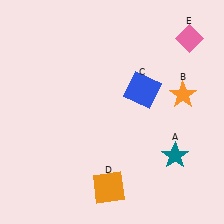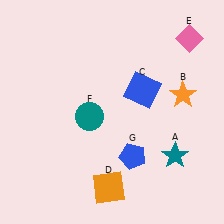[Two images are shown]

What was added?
A teal circle (F), a blue pentagon (G) were added in Image 2.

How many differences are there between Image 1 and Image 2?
There are 2 differences between the two images.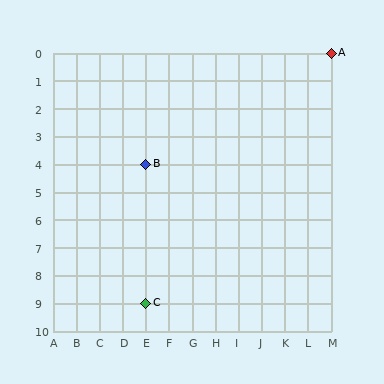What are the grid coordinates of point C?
Point C is at grid coordinates (E, 9).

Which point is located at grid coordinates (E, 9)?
Point C is at (E, 9).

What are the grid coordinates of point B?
Point B is at grid coordinates (E, 4).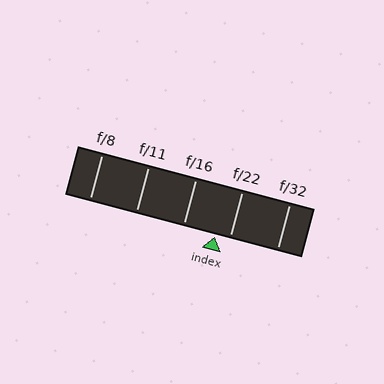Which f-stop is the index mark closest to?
The index mark is closest to f/22.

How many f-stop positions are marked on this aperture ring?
There are 5 f-stop positions marked.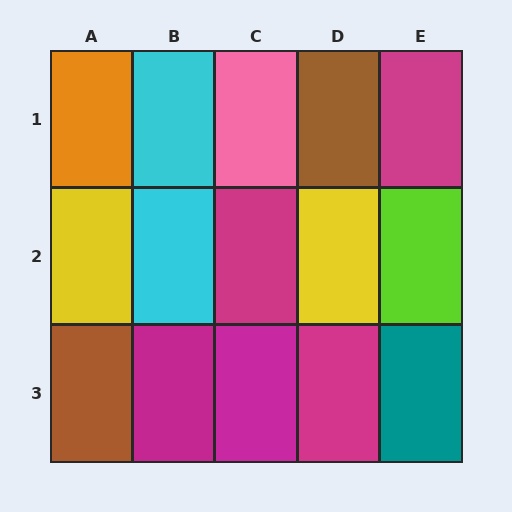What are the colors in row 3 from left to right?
Brown, magenta, magenta, magenta, teal.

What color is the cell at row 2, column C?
Magenta.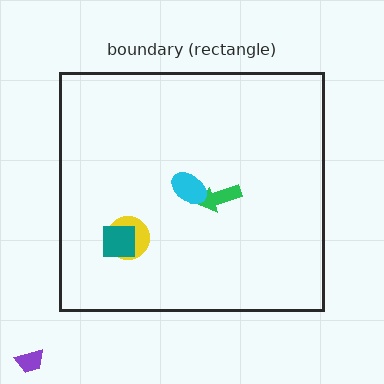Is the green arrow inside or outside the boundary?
Inside.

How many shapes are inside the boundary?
4 inside, 1 outside.